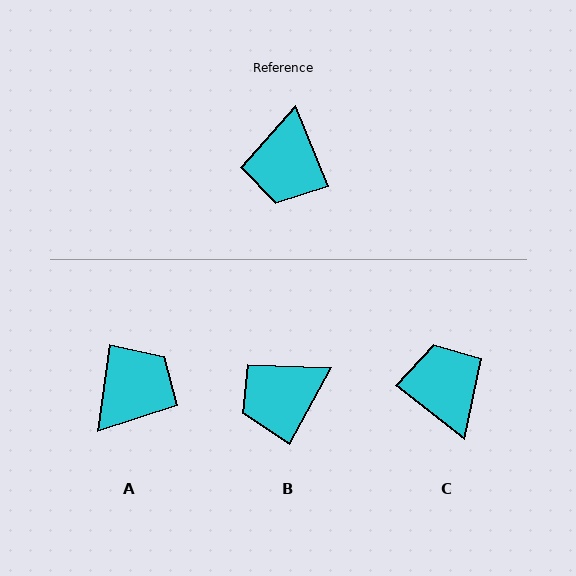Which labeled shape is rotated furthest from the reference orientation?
C, about 151 degrees away.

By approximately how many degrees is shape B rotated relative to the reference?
Approximately 51 degrees clockwise.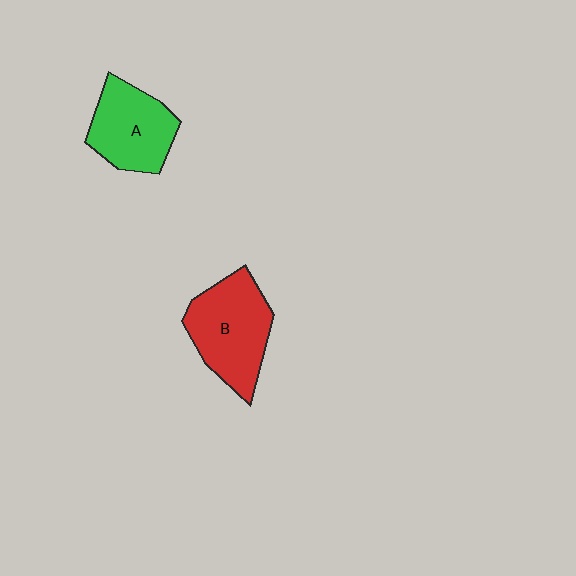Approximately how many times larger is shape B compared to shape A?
Approximately 1.2 times.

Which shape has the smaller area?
Shape A (green).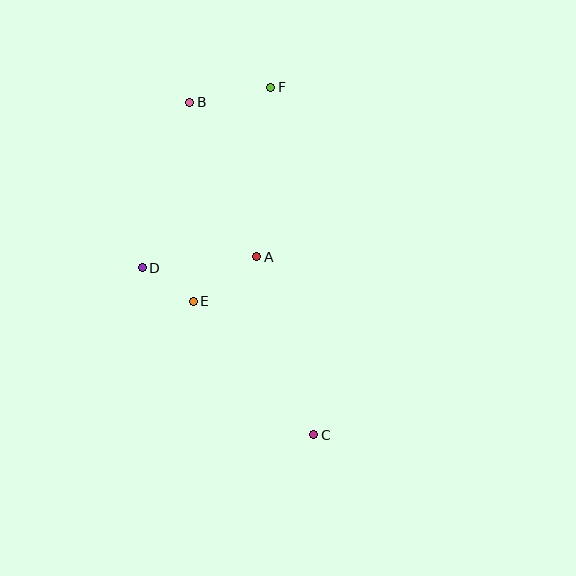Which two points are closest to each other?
Points D and E are closest to each other.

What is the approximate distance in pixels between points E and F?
The distance between E and F is approximately 228 pixels.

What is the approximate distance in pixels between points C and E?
The distance between C and E is approximately 180 pixels.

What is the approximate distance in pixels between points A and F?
The distance between A and F is approximately 170 pixels.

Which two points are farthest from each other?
Points B and C are farthest from each other.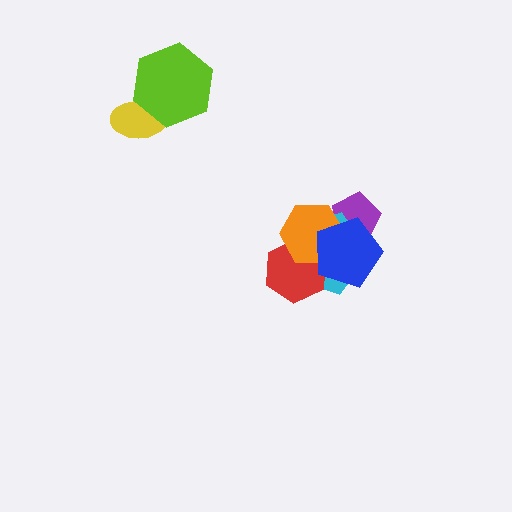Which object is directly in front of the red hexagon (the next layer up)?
The orange hexagon is directly in front of the red hexagon.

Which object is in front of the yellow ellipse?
The lime hexagon is in front of the yellow ellipse.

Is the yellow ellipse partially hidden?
Yes, it is partially covered by another shape.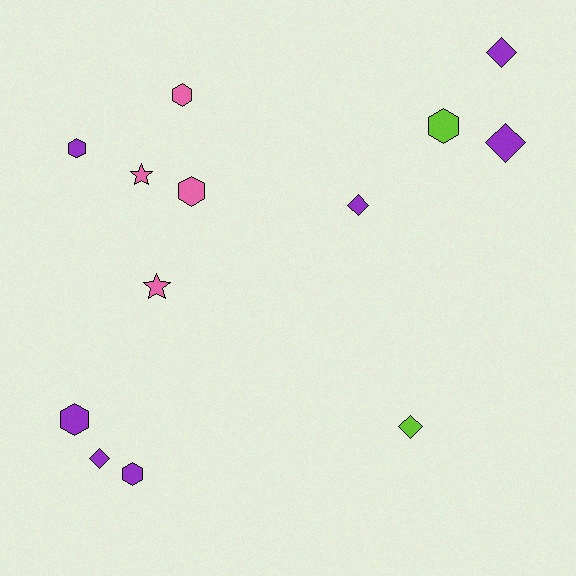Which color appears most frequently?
Purple, with 7 objects.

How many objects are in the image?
There are 13 objects.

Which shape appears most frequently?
Hexagon, with 6 objects.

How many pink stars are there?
There are 2 pink stars.